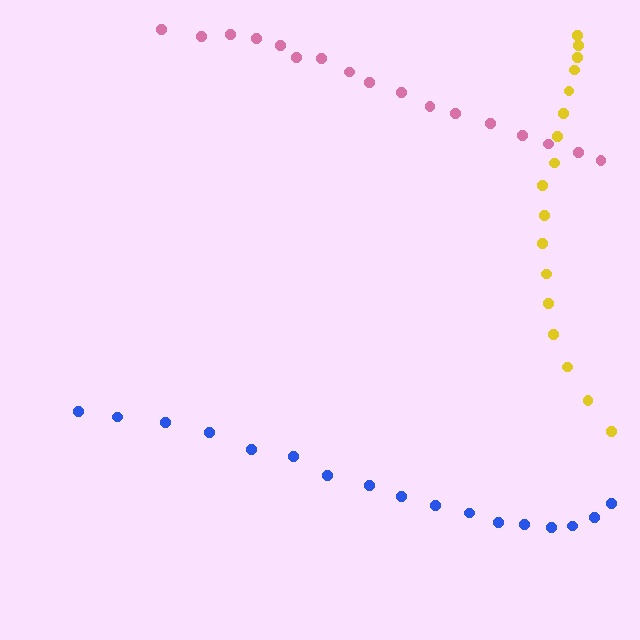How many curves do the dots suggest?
There are 3 distinct paths.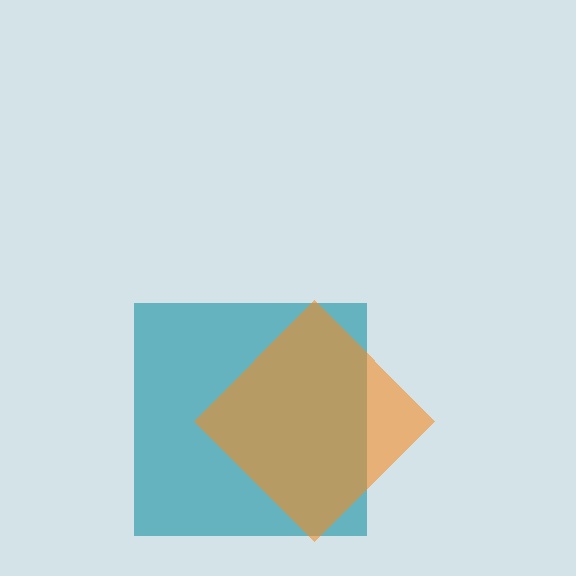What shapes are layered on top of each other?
The layered shapes are: a teal square, an orange diamond.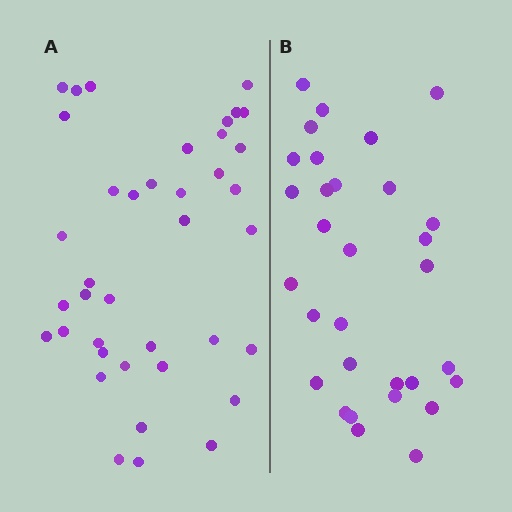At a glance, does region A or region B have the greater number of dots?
Region A (the left region) has more dots.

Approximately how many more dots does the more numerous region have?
Region A has roughly 8 or so more dots than region B.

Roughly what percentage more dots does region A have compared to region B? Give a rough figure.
About 25% more.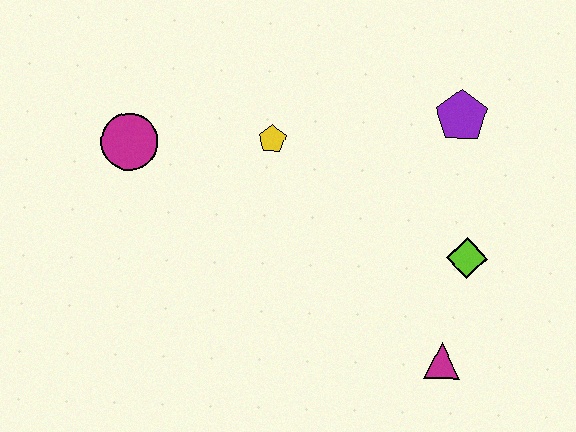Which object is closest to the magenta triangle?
The lime diamond is closest to the magenta triangle.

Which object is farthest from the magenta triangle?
The magenta circle is farthest from the magenta triangle.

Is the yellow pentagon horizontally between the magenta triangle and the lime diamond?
No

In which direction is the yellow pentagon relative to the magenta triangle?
The yellow pentagon is above the magenta triangle.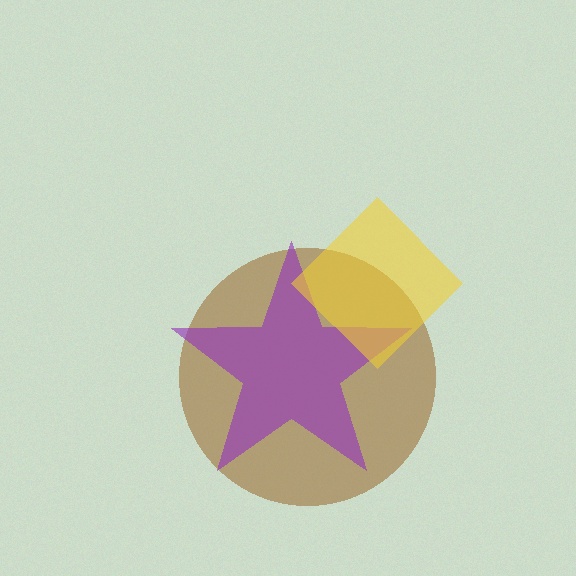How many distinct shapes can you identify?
There are 3 distinct shapes: a brown circle, a purple star, a yellow diamond.